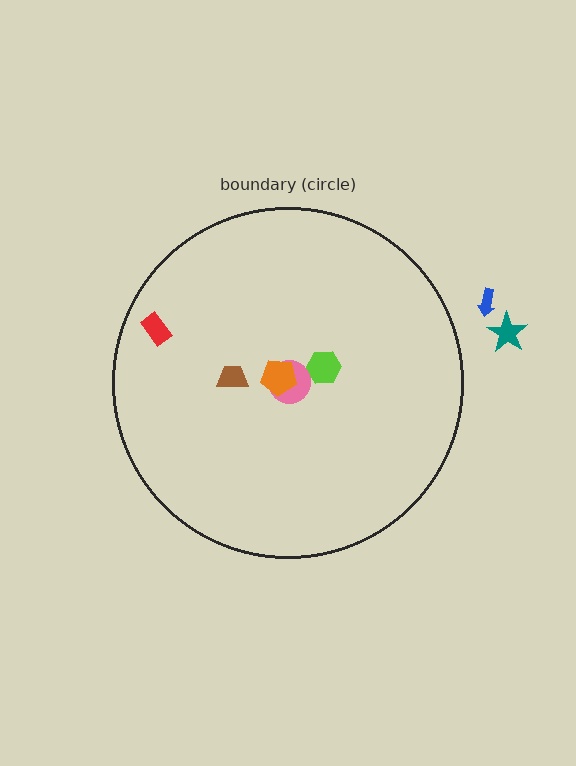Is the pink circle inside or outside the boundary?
Inside.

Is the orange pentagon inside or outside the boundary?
Inside.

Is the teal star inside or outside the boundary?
Outside.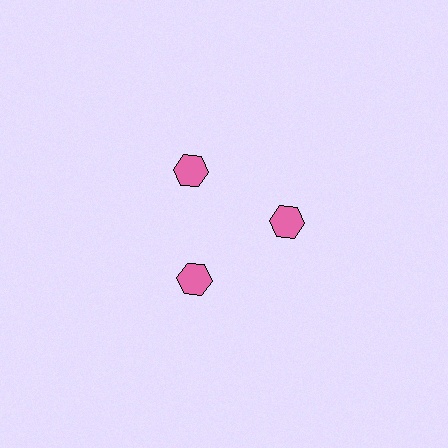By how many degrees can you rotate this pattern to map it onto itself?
The pattern maps onto itself every 120 degrees of rotation.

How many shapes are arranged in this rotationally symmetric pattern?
There are 3 shapes, arranged in 3 groups of 1.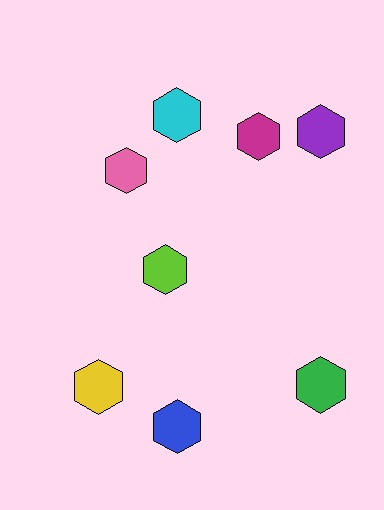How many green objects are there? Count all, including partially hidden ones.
There is 1 green object.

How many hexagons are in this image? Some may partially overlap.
There are 8 hexagons.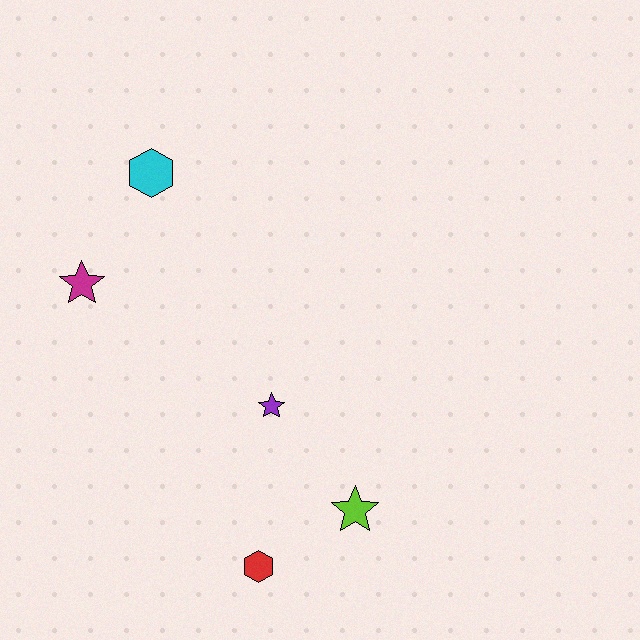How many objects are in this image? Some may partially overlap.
There are 5 objects.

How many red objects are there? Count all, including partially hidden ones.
There is 1 red object.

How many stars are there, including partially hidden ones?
There are 3 stars.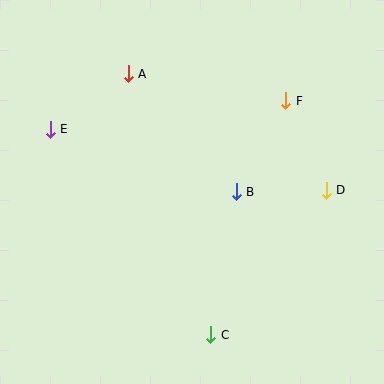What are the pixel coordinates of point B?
Point B is at (236, 192).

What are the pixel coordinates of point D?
Point D is at (326, 190).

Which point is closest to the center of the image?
Point B at (236, 192) is closest to the center.